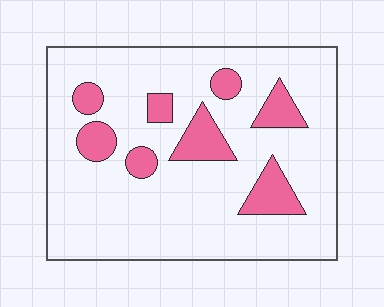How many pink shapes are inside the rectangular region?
8.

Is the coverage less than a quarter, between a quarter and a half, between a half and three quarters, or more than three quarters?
Less than a quarter.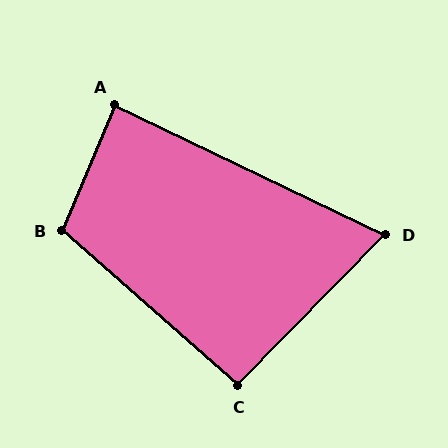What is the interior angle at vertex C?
Approximately 93 degrees (approximately right).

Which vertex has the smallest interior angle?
D, at approximately 71 degrees.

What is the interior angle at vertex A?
Approximately 87 degrees (approximately right).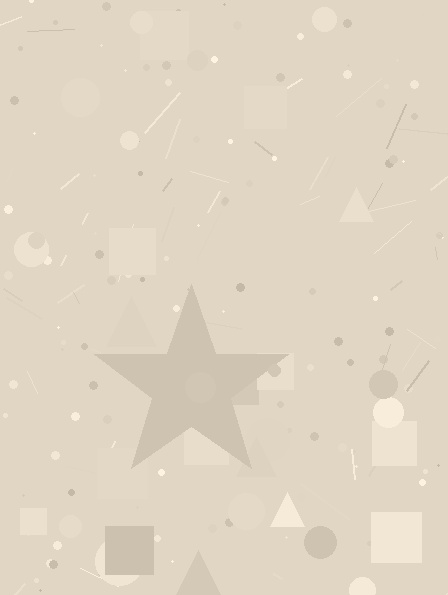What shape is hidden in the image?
A star is hidden in the image.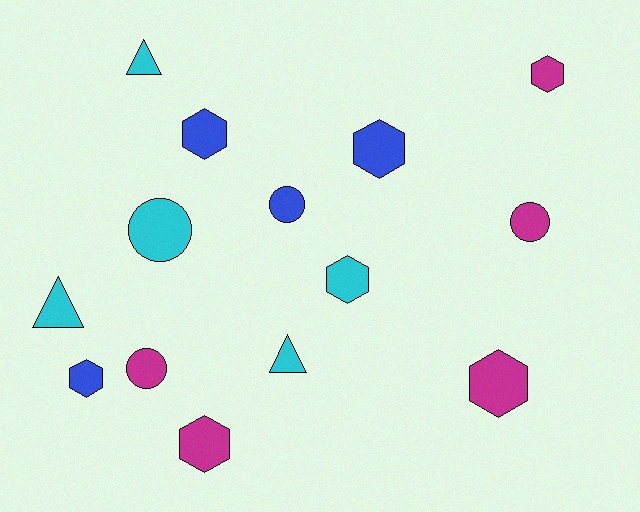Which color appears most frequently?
Cyan, with 5 objects.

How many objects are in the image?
There are 14 objects.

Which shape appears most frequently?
Hexagon, with 7 objects.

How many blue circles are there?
There is 1 blue circle.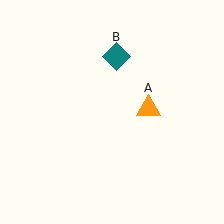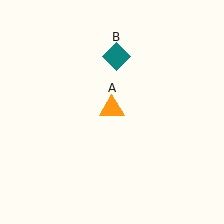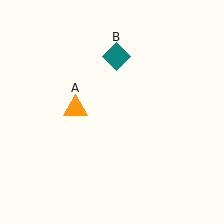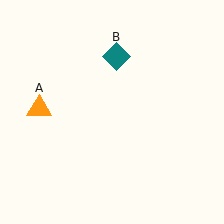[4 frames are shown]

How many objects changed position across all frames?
1 object changed position: orange triangle (object A).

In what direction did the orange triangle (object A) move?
The orange triangle (object A) moved left.